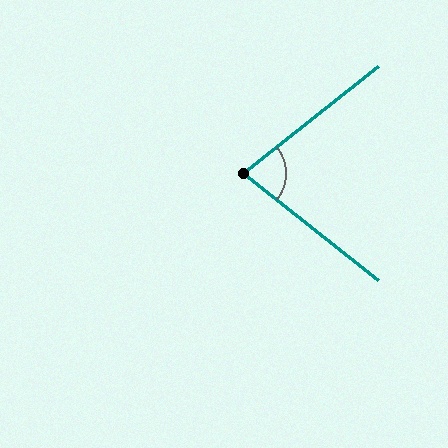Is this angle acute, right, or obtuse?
It is acute.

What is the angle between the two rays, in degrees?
Approximately 77 degrees.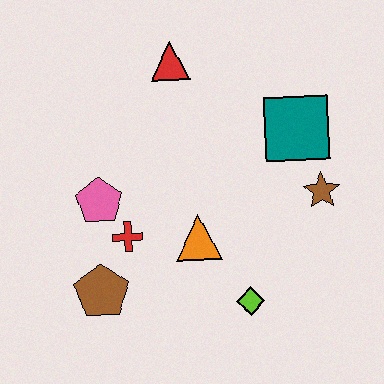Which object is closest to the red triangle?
The teal square is closest to the red triangle.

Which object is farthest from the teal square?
The brown pentagon is farthest from the teal square.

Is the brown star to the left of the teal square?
No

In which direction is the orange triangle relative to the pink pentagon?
The orange triangle is to the right of the pink pentagon.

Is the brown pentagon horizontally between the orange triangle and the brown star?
No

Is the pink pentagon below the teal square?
Yes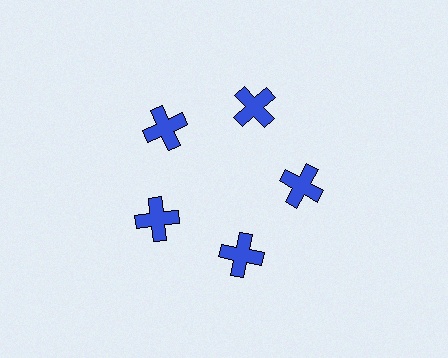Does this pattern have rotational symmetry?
Yes, this pattern has 5-fold rotational symmetry. It looks the same after rotating 72 degrees around the center.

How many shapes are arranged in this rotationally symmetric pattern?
There are 5 shapes, arranged in 5 groups of 1.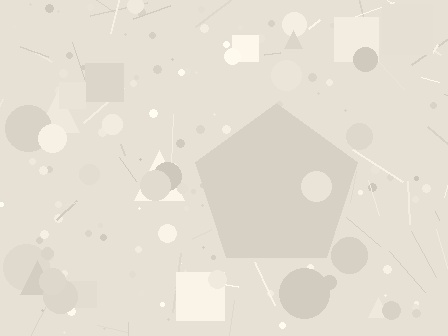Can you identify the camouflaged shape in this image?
The camouflaged shape is a pentagon.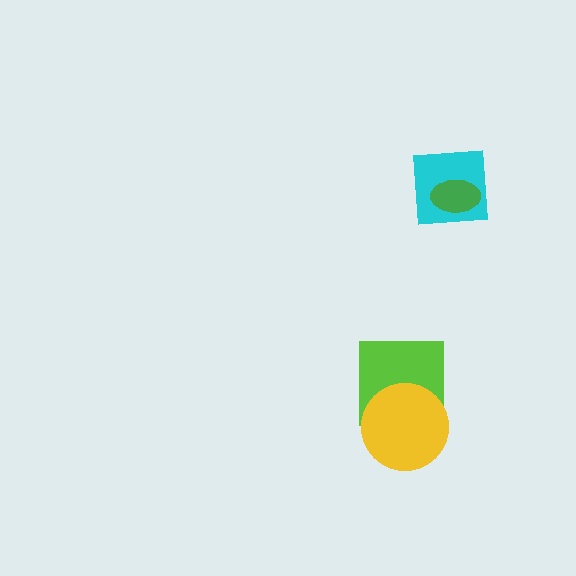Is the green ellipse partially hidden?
No, no other shape covers it.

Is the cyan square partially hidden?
Yes, it is partially covered by another shape.